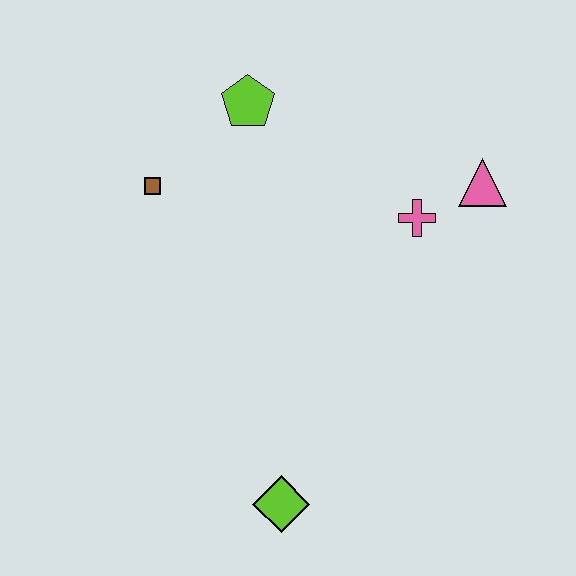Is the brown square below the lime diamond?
No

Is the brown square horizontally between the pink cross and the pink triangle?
No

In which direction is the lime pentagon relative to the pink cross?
The lime pentagon is to the left of the pink cross.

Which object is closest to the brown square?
The lime pentagon is closest to the brown square.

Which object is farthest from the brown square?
The lime diamond is farthest from the brown square.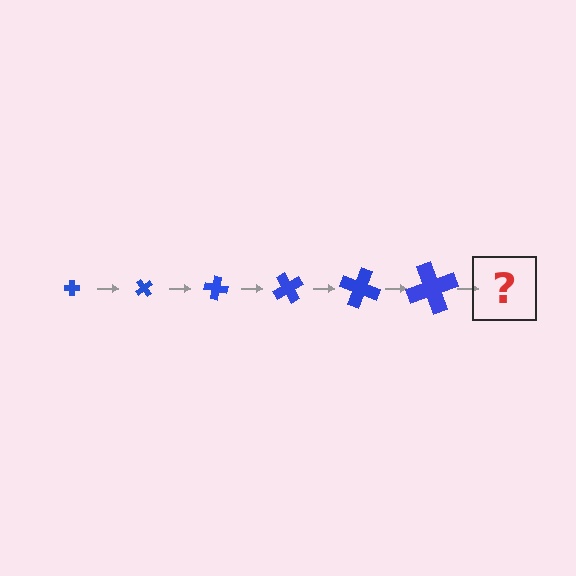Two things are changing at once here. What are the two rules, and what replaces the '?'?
The two rules are that the cross grows larger each step and it rotates 50 degrees each step. The '?' should be a cross, larger than the previous one and rotated 300 degrees from the start.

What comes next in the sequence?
The next element should be a cross, larger than the previous one and rotated 300 degrees from the start.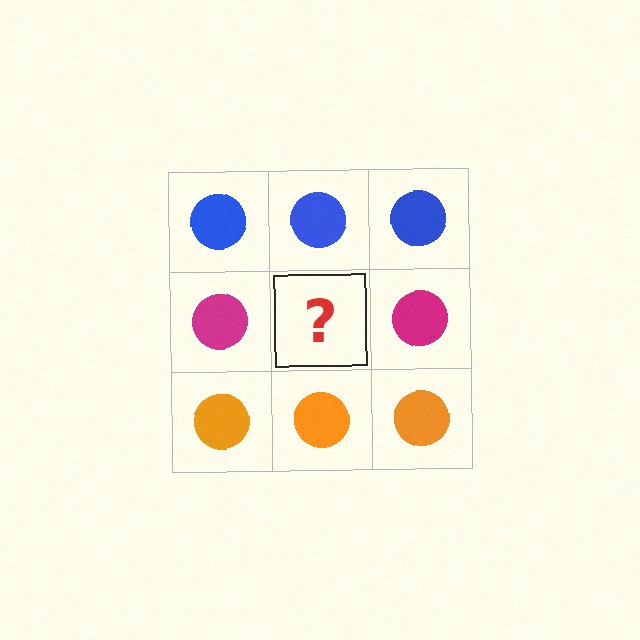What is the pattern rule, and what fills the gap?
The rule is that each row has a consistent color. The gap should be filled with a magenta circle.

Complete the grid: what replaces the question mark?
The question mark should be replaced with a magenta circle.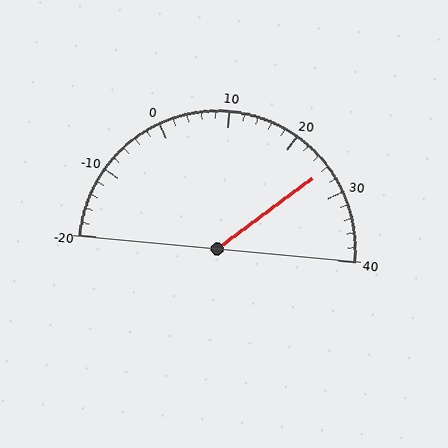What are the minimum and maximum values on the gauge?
The gauge ranges from -20 to 40.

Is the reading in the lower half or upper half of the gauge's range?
The reading is in the upper half of the range (-20 to 40).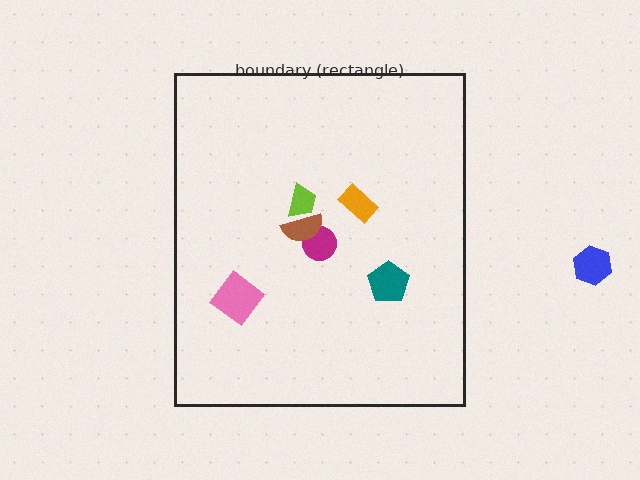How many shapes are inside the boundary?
6 inside, 1 outside.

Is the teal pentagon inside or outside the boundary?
Inside.